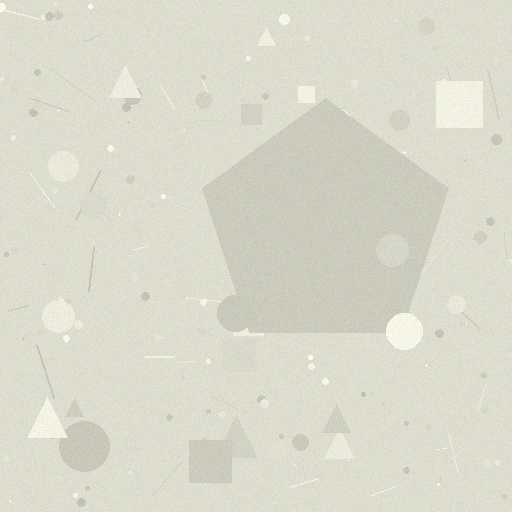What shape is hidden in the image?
A pentagon is hidden in the image.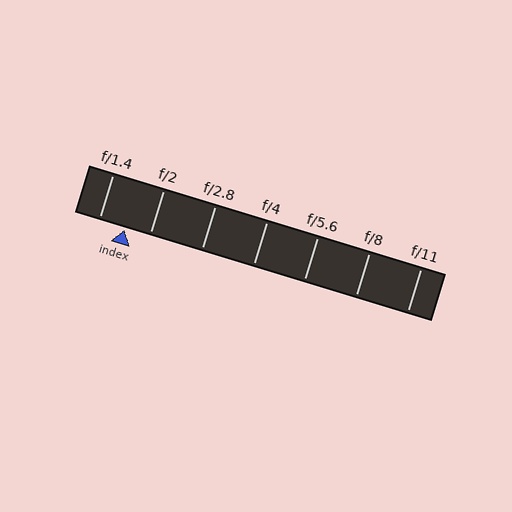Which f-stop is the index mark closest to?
The index mark is closest to f/2.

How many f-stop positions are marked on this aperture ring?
There are 7 f-stop positions marked.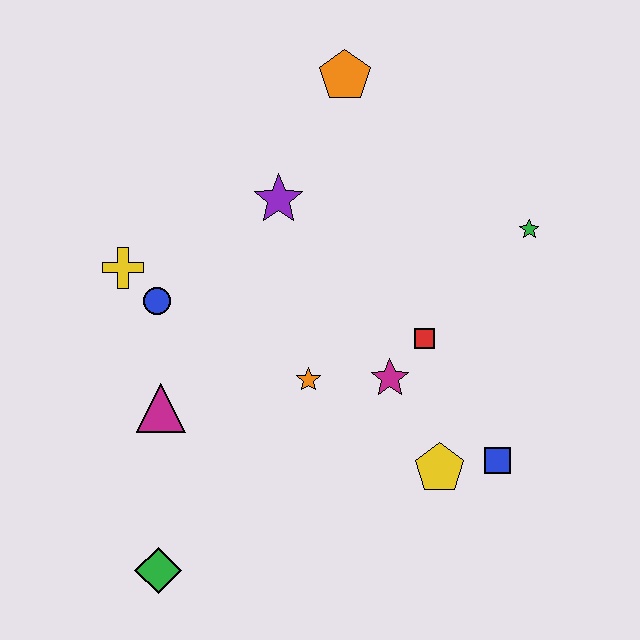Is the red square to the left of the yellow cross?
No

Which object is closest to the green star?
The red square is closest to the green star.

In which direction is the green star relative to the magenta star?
The green star is above the magenta star.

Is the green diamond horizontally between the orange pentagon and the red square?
No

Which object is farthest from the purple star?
The green diamond is farthest from the purple star.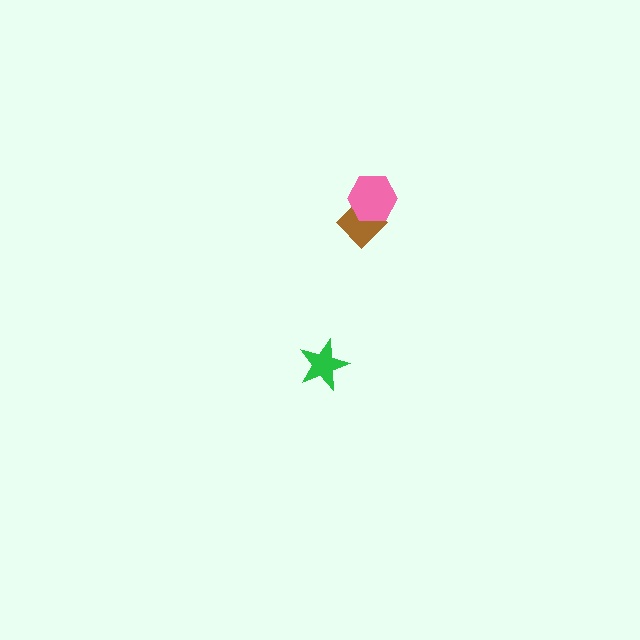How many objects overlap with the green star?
0 objects overlap with the green star.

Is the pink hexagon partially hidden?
No, no other shape covers it.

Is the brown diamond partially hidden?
Yes, it is partially covered by another shape.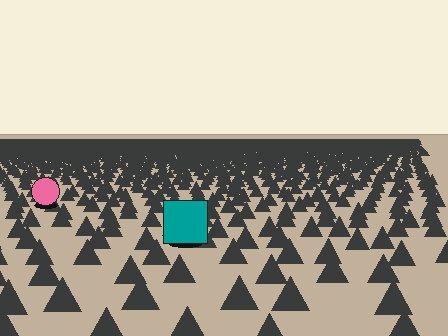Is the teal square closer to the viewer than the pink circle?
Yes. The teal square is closer — you can tell from the texture gradient: the ground texture is coarser near it.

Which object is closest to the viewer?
The teal square is closest. The texture marks near it are larger and more spread out.